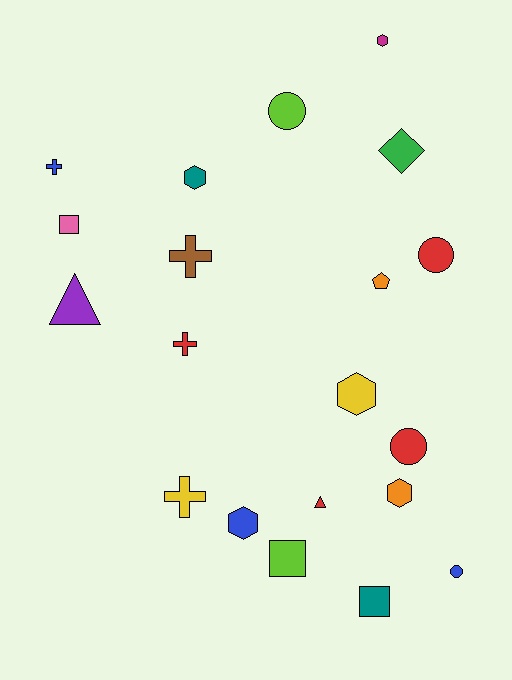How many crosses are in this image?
There are 4 crosses.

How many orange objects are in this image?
There are 2 orange objects.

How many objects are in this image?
There are 20 objects.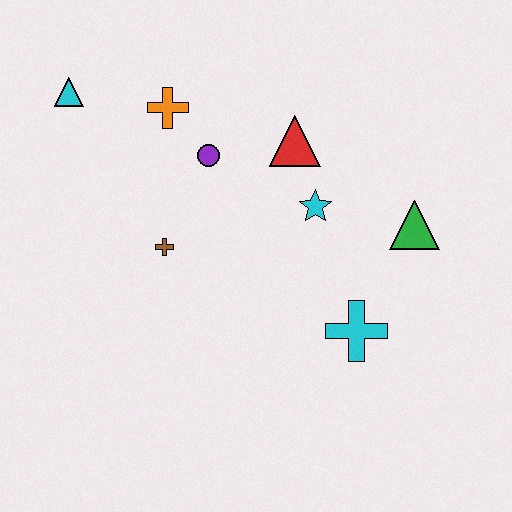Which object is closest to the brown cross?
The purple circle is closest to the brown cross.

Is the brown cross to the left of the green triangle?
Yes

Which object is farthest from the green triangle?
The cyan triangle is farthest from the green triangle.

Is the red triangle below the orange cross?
Yes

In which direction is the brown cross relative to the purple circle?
The brown cross is below the purple circle.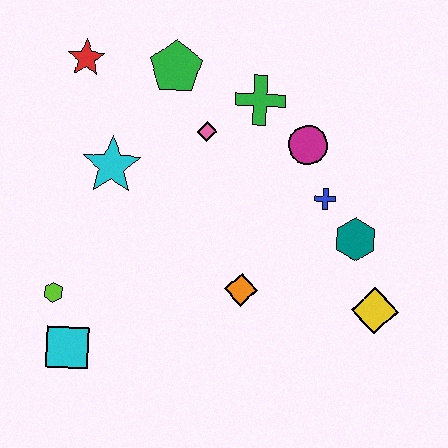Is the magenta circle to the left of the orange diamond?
No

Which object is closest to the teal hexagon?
The blue cross is closest to the teal hexagon.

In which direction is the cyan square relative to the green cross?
The cyan square is below the green cross.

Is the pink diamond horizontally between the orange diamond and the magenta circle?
No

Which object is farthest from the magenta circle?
The cyan square is farthest from the magenta circle.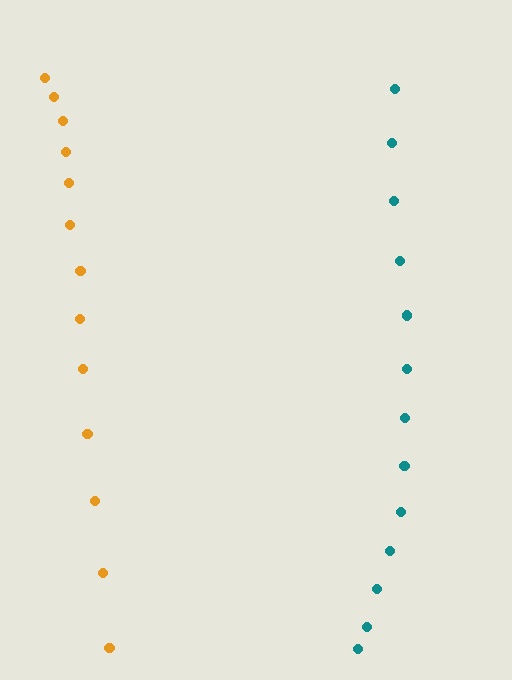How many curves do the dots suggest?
There are 2 distinct paths.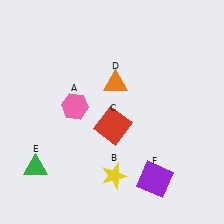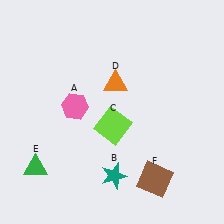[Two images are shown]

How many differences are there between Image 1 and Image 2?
There are 3 differences between the two images.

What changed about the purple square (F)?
In Image 1, F is purple. In Image 2, it changed to brown.